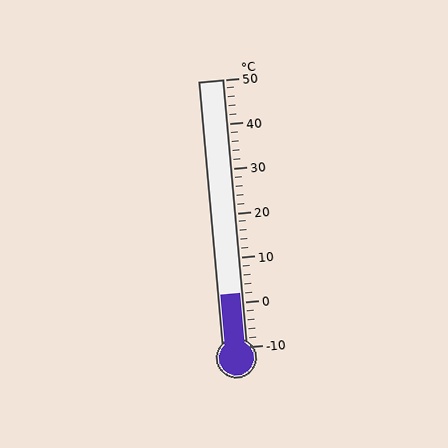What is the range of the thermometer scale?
The thermometer scale ranges from -10°C to 50°C.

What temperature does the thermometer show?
The thermometer shows approximately 2°C.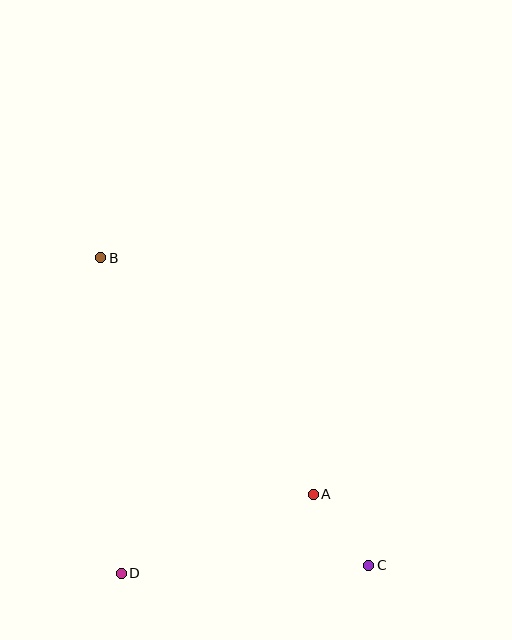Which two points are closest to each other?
Points A and C are closest to each other.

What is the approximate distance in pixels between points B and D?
The distance between B and D is approximately 316 pixels.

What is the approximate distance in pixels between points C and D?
The distance between C and D is approximately 248 pixels.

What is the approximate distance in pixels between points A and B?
The distance between A and B is approximately 318 pixels.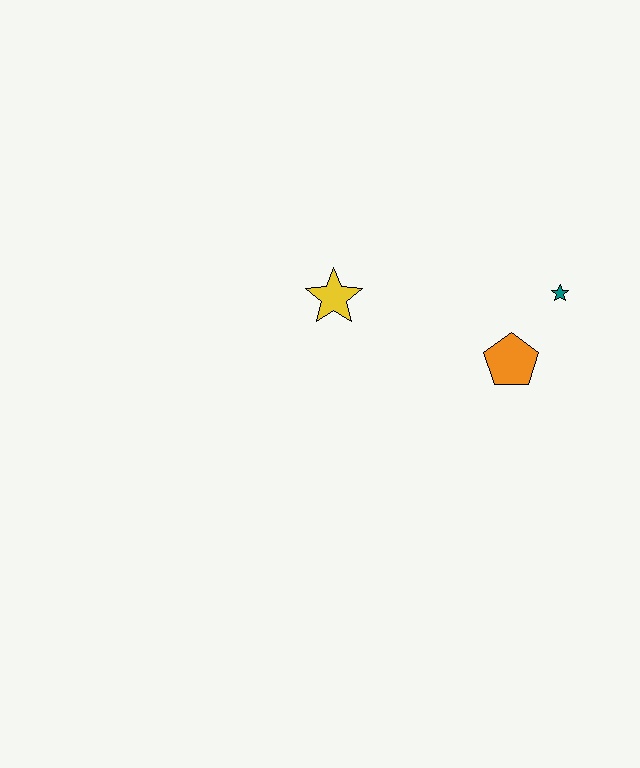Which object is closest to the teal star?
The orange pentagon is closest to the teal star.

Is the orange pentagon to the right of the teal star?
No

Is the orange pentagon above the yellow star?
No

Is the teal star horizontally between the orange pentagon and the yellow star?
No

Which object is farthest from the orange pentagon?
The yellow star is farthest from the orange pentagon.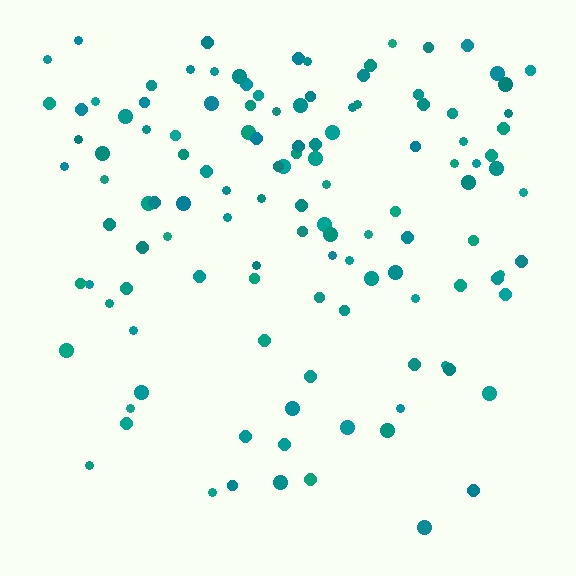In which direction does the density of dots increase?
From bottom to top, with the top side densest.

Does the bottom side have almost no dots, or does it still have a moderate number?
Still a moderate number, just noticeably fewer than the top.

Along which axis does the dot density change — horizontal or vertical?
Vertical.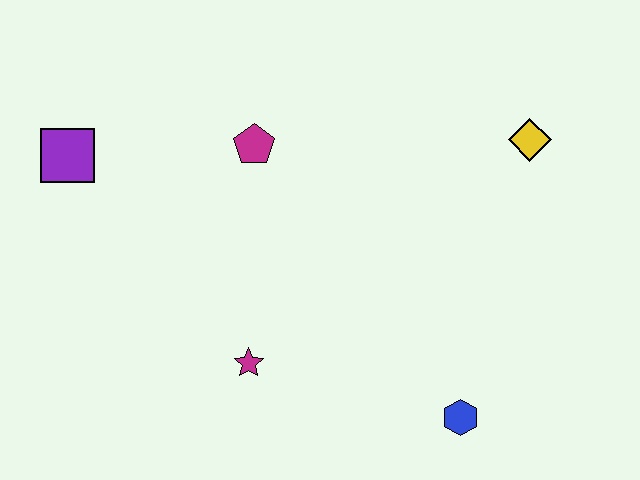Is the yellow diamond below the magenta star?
No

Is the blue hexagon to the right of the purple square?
Yes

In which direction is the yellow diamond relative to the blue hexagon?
The yellow diamond is above the blue hexagon.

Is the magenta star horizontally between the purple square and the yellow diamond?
Yes